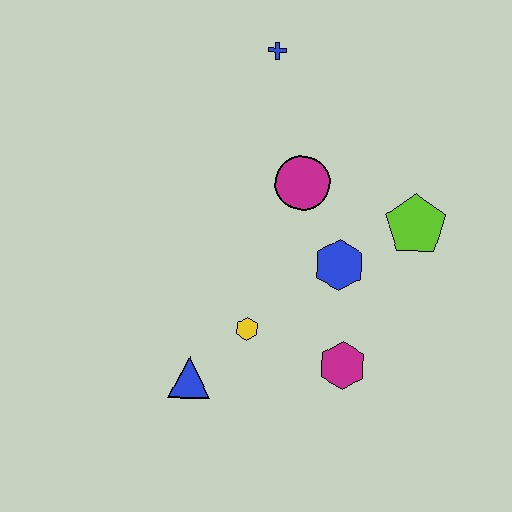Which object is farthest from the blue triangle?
The blue cross is farthest from the blue triangle.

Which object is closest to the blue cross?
The magenta circle is closest to the blue cross.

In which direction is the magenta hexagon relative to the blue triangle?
The magenta hexagon is to the right of the blue triangle.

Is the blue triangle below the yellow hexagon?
Yes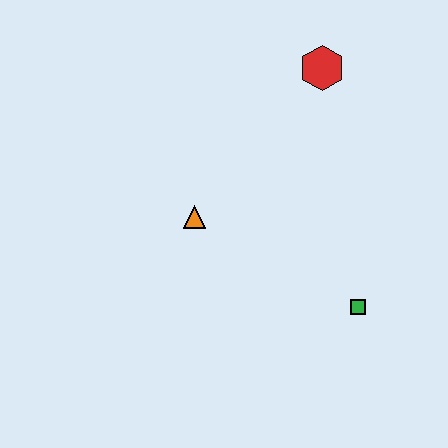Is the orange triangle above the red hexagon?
No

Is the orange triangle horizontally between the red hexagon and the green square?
No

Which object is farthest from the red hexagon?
The green square is farthest from the red hexagon.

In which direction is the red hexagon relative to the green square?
The red hexagon is above the green square.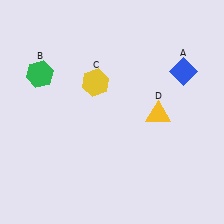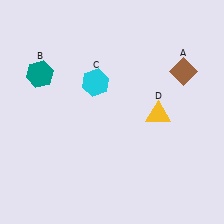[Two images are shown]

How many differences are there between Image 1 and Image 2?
There are 3 differences between the two images.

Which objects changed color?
A changed from blue to brown. B changed from green to teal. C changed from yellow to cyan.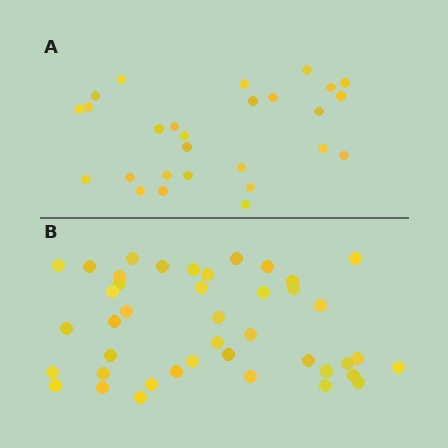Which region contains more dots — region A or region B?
Region B (the bottom region) has more dots.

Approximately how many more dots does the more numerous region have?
Region B has approximately 15 more dots than region A.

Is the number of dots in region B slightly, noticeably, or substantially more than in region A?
Region B has substantially more. The ratio is roughly 1.6 to 1.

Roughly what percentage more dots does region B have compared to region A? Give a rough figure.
About 55% more.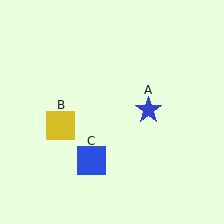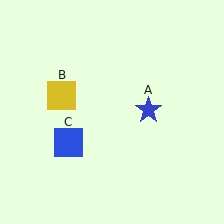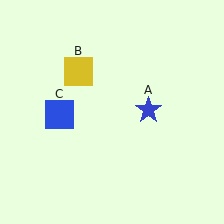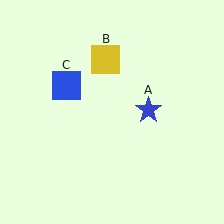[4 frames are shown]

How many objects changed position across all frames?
2 objects changed position: yellow square (object B), blue square (object C).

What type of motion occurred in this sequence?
The yellow square (object B), blue square (object C) rotated clockwise around the center of the scene.